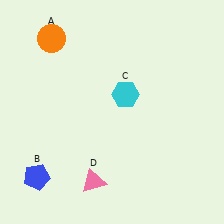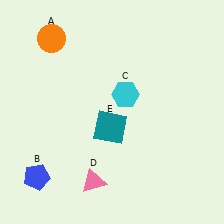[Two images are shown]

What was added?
A teal square (E) was added in Image 2.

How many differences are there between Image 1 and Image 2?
There is 1 difference between the two images.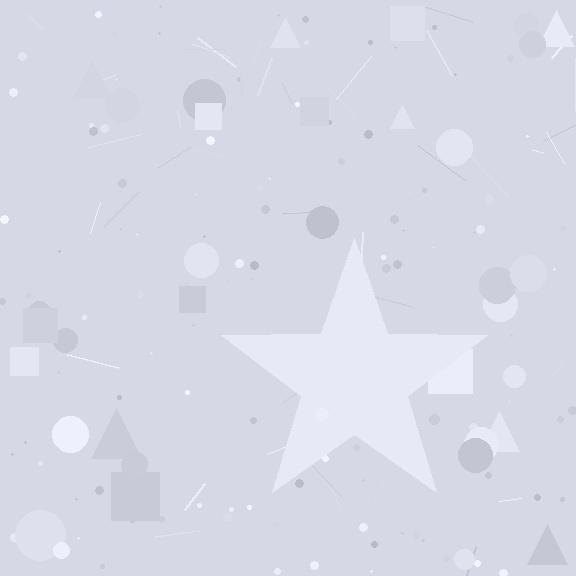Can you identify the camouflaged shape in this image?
The camouflaged shape is a star.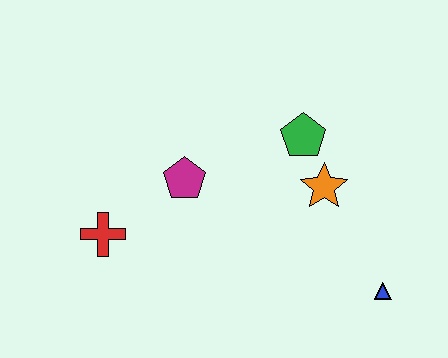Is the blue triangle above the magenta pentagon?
No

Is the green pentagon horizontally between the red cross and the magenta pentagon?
No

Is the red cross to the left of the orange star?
Yes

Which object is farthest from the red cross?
The blue triangle is farthest from the red cross.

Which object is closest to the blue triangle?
The orange star is closest to the blue triangle.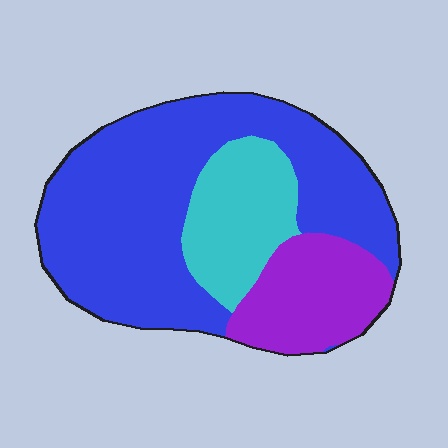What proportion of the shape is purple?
Purple takes up about one fifth (1/5) of the shape.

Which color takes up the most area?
Blue, at roughly 60%.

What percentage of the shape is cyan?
Cyan takes up about one fifth (1/5) of the shape.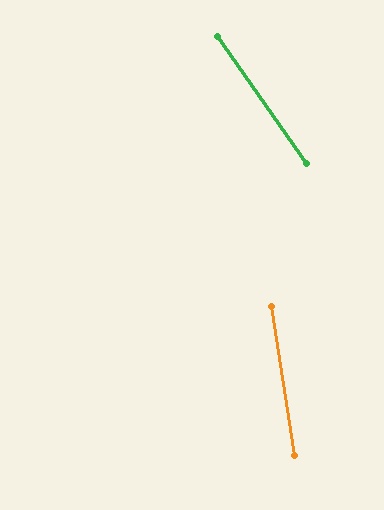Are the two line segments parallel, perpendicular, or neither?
Neither parallel nor perpendicular — they differ by about 26°.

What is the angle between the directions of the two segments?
Approximately 26 degrees.